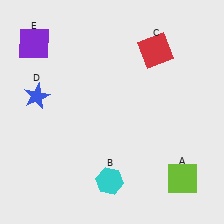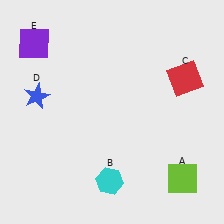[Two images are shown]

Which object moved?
The red square (C) moved right.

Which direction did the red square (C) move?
The red square (C) moved right.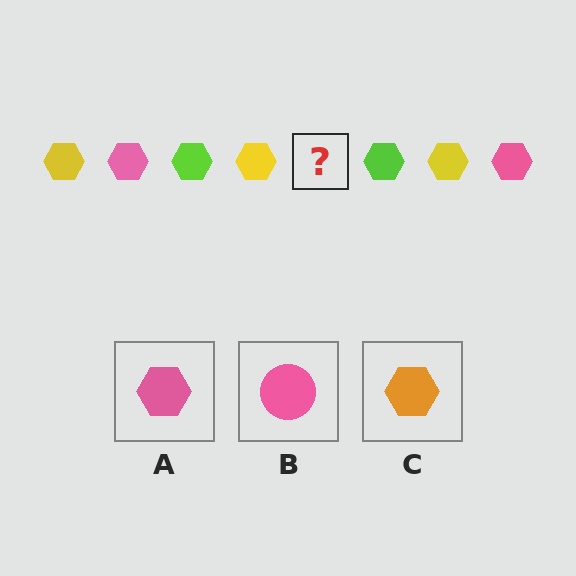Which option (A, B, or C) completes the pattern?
A.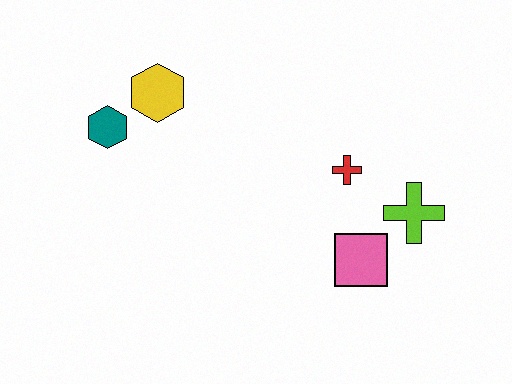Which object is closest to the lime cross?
The pink square is closest to the lime cross.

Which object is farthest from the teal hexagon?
The lime cross is farthest from the teal hexagon.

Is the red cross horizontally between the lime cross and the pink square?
No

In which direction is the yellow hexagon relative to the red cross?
The yellow hexagon is to the left of the red cross.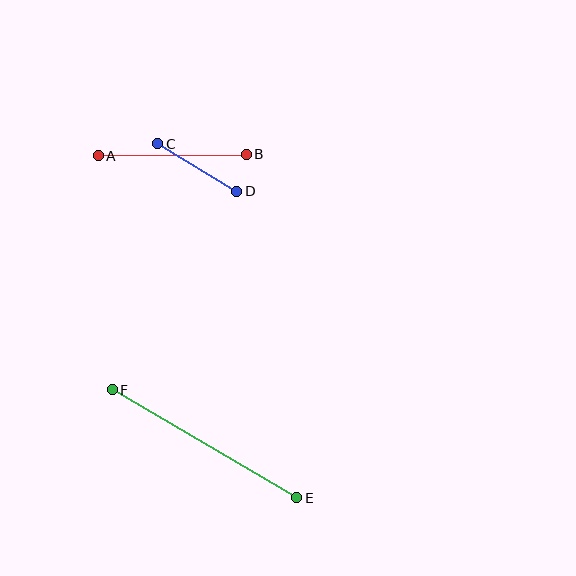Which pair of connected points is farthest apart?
Points E and F are farthest apart.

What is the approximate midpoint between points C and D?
The midpoint is at approximately (197, 167) pixels.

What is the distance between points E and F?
The distance is approximately 214 pixels.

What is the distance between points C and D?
The distance is approximately 92 pixels.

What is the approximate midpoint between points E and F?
The midpoint is at approximately (204, 444) pixels.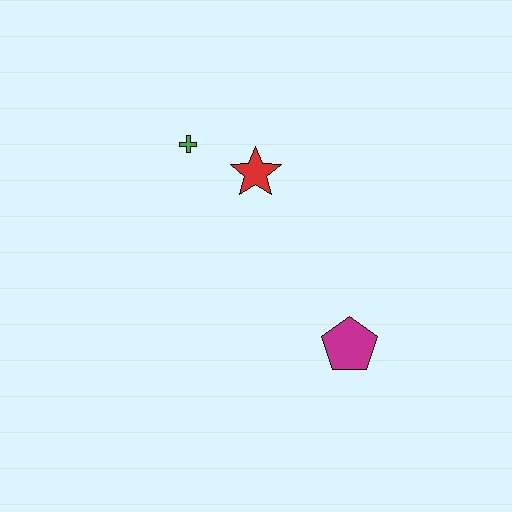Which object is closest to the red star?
The green cross is closest to the red star.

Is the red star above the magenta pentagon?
Yes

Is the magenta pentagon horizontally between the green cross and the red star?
No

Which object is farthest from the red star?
The magenta pentagon is farthest from the red star.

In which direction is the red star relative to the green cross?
The red star is to the right of the green cross.